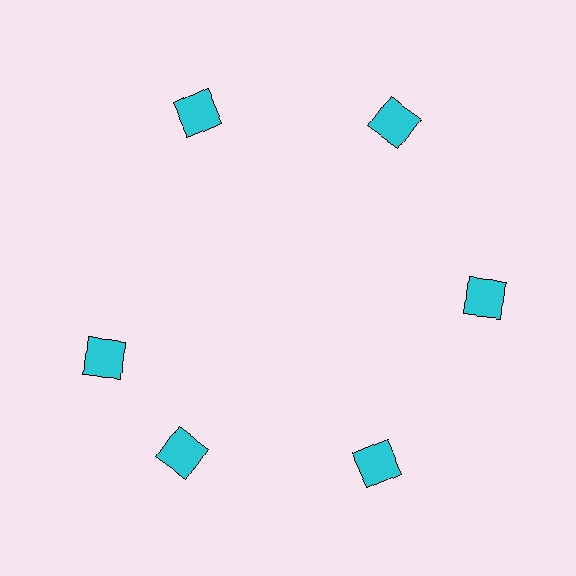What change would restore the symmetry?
The symmetry would be restored by rotating it back into even spacing with its neighbors so that all 6 squares sit at equal angles and equal distance from the center.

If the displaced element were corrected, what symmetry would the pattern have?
It would have 6-fold rotational symmetry — the pattern would map onto itself every 60 degrees.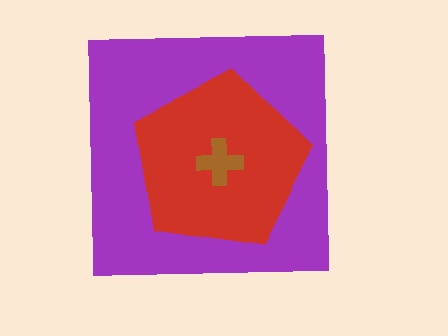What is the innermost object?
The brown cross.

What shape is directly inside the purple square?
The red pentagon.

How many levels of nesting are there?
3.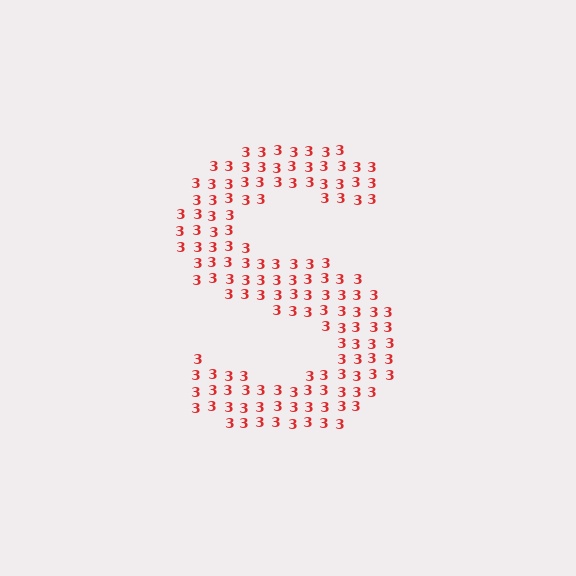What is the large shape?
The large shape is the letter S.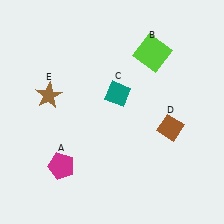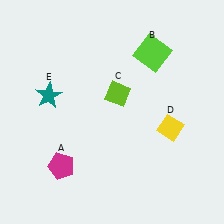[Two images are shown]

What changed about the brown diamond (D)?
In Image 1, D is brown. In Image 2, it changed to yellow.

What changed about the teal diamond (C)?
In Image 1, C is teal. In Image 2, it changed to lime.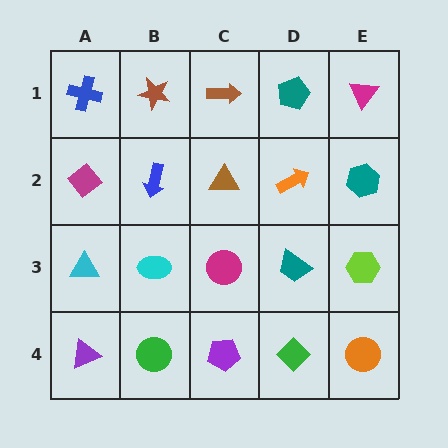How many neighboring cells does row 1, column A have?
2.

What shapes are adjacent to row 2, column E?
A magenta triangle (row 1, column E), a lime hexagon (row 3, column E), an orange arrow (row 2, column D).